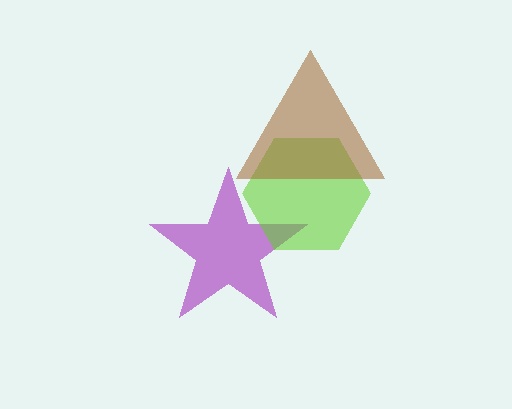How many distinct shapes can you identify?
There are 3 distinct shapes: a purple star, a lime hexagon, a brown triangle.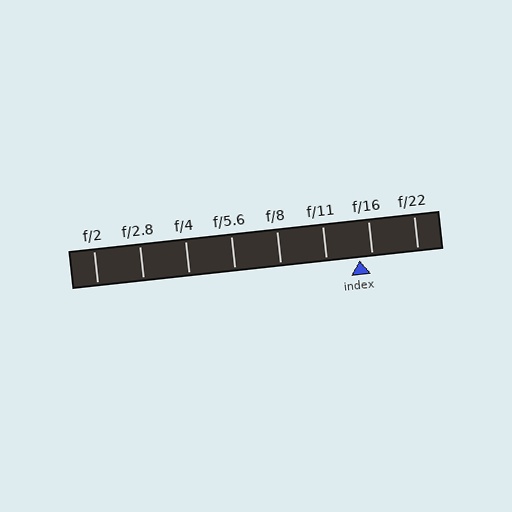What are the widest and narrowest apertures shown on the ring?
The widest aperture shown is f/2 and the narrowest is f/22.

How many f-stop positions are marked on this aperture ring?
There are 8 f-stop positions marked.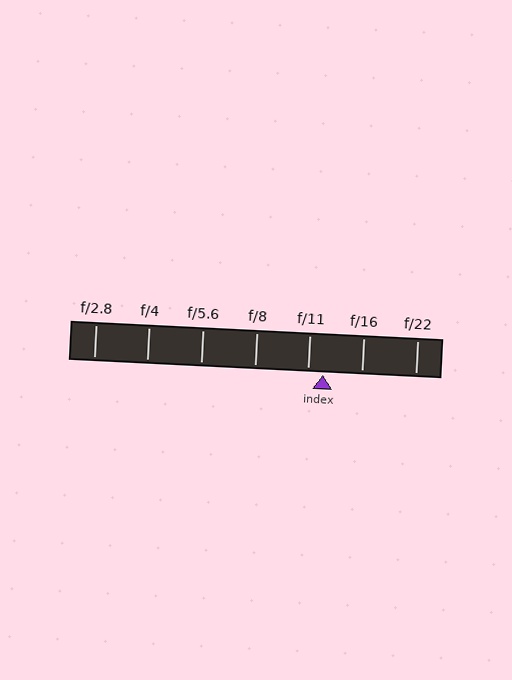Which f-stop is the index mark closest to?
The index mark is closest to f/11.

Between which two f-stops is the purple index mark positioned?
The index mark is between f/11 and f/16.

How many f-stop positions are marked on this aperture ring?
There are 7 f-stop positions marked.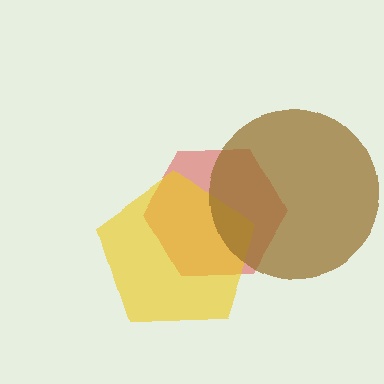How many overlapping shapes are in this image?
There are 3 overlapping shapes in the image.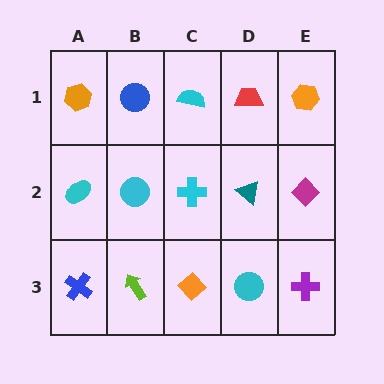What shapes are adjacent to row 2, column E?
An orange hexagon (row 1, column E), a purple cross (row 3, column E), a teal triangle (row 2, column D).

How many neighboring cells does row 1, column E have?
2.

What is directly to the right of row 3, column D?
A purple cross.